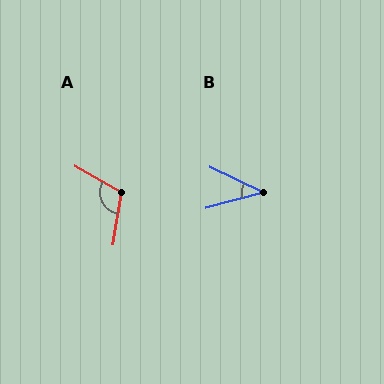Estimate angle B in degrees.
Approximately 40 degrees.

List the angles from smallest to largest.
B (40°), A (110°).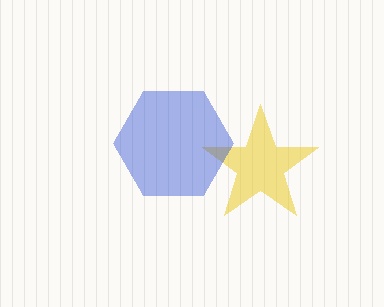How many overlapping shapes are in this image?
There are 2 overlapping shapes in the image.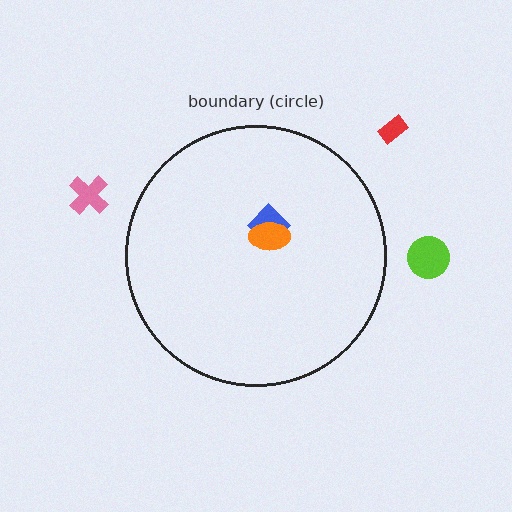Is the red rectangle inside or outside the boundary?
Outside.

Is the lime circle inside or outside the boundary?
Outside.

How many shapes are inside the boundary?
2 inside, 3 outside.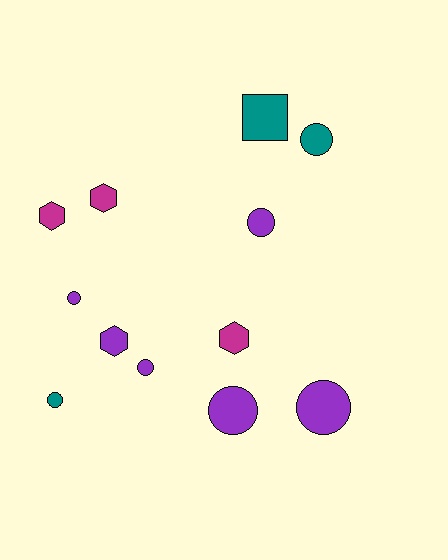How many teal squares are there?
There is 1 teal square.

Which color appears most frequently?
Purple, with 6 objects.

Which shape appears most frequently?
Circle, with 7 objects.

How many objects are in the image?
There are 12 objects.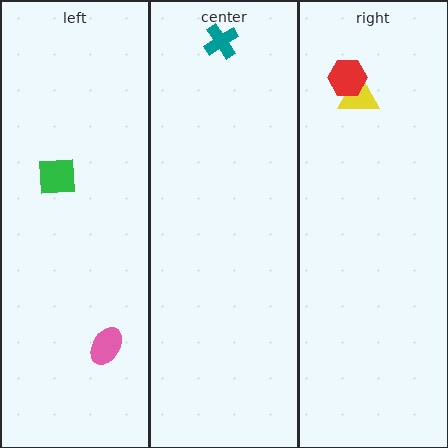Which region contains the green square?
The left region.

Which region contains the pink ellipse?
The left region.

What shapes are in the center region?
The teal cross.